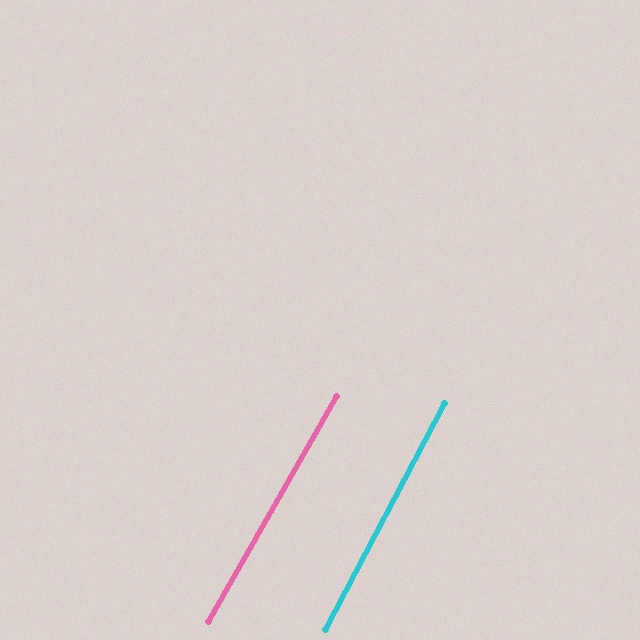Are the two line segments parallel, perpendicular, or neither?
Parallel — their directions differ by only 1.6°.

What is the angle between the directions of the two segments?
Approximately 2 degrees.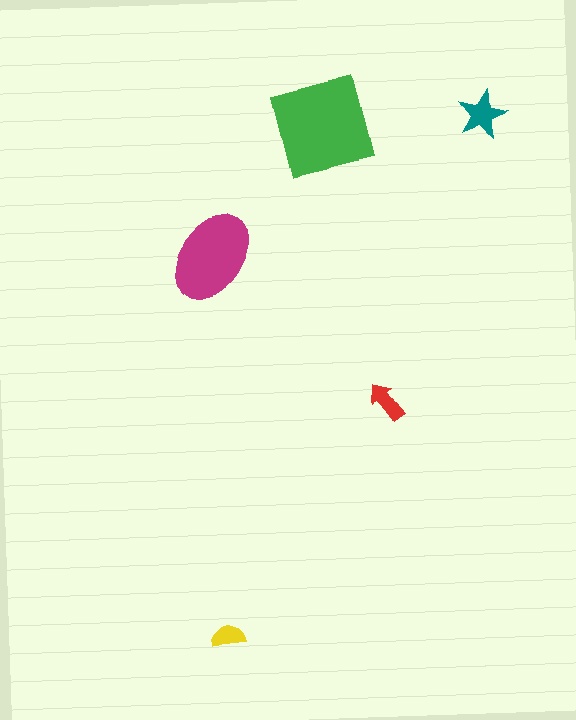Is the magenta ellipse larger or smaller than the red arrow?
Larger.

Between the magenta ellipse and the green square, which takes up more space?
The green square.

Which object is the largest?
The green square.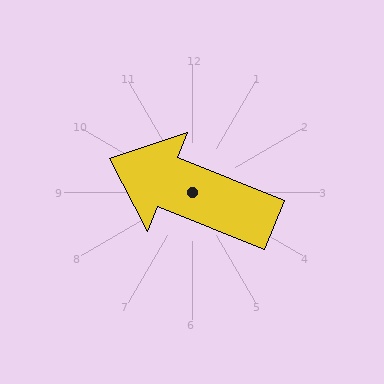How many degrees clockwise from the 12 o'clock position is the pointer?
Approximately 292 degrees.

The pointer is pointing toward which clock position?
Roughly 10 o'clock.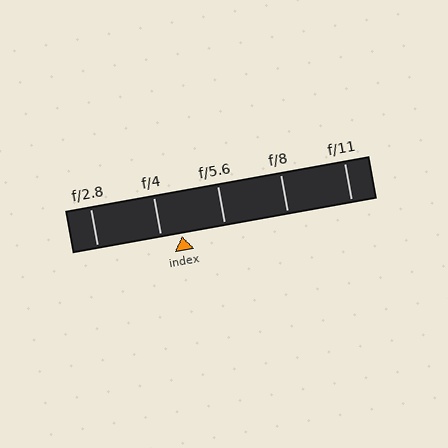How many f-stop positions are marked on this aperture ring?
There are 5 f-stop positions marked.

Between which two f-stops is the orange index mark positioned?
The index mark is between f/4 and f/5.6.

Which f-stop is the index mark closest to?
The index mark is closest to f/4.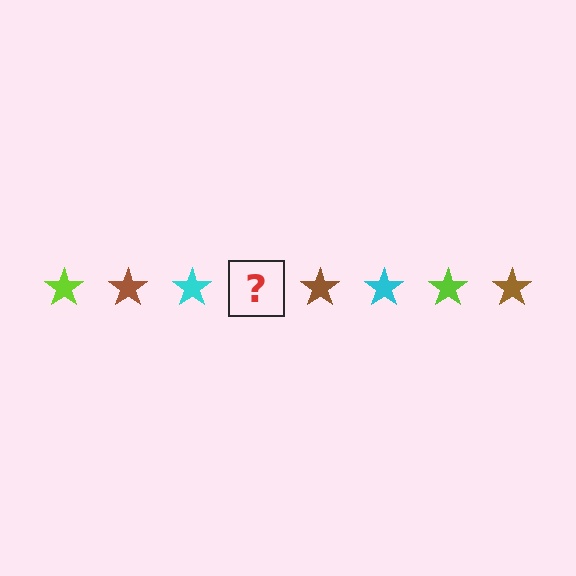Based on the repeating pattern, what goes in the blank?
The blank should be a lime star.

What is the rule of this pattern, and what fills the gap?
The rule is that the pattern cycles through lime, brown, cyan stars. The gap should be filled with a lime star.